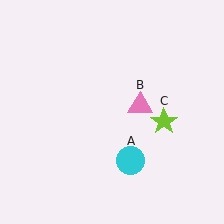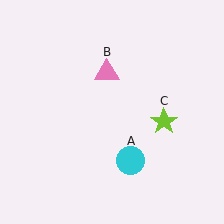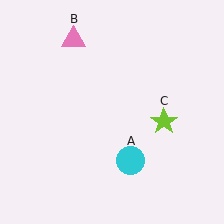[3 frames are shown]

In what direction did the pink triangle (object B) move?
The pink triangle (object B) moved up and to the left.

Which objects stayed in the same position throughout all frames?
Cyan circle (object A) and lime star (object C) remained stationary.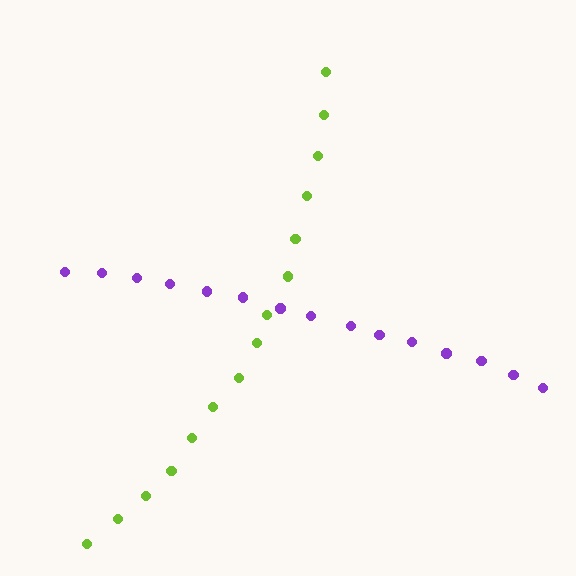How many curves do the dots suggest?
There are 2 distinct paths.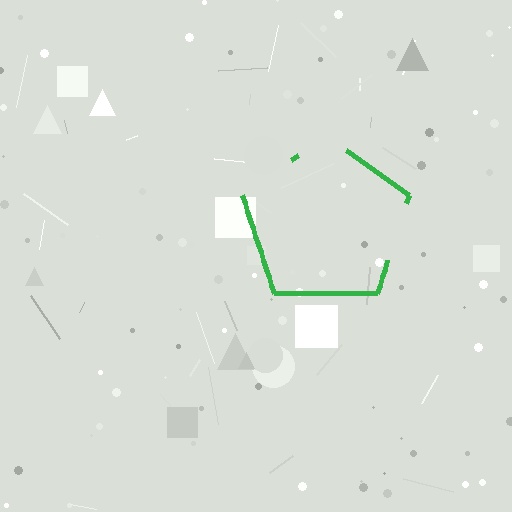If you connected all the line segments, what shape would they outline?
They would outline a pentagon.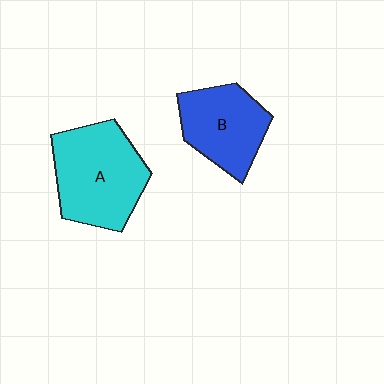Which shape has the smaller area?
Shape B (blue).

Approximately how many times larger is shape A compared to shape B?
Approximately 1.3 times.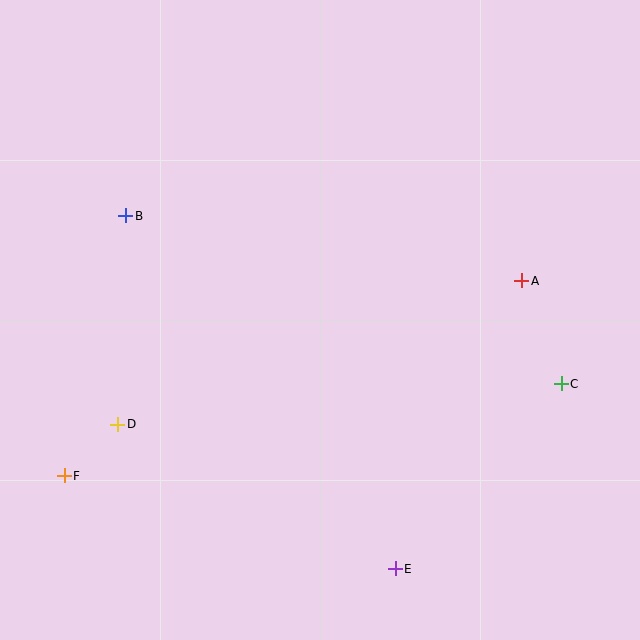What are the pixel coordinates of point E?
Point E is at (395, 569).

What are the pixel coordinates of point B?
Point B is at (126, 216).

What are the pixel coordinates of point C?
Point C is at (561, 384).